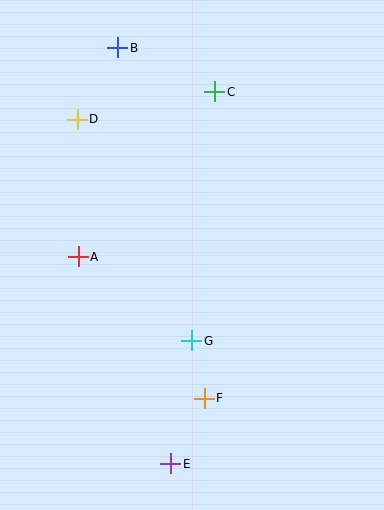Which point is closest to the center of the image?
Point G at (192, 341) is closest to the center.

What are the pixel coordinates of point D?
Point D is at (77, 119).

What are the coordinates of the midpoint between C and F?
The midpoint between C and F is at (209, 245).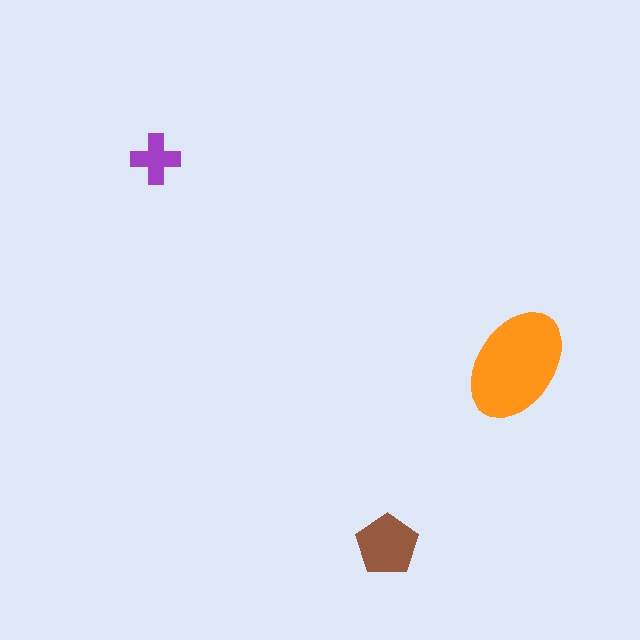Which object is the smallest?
The purple cross.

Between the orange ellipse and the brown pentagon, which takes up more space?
The orange ellipse.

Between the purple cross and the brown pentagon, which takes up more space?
The brown pentagon.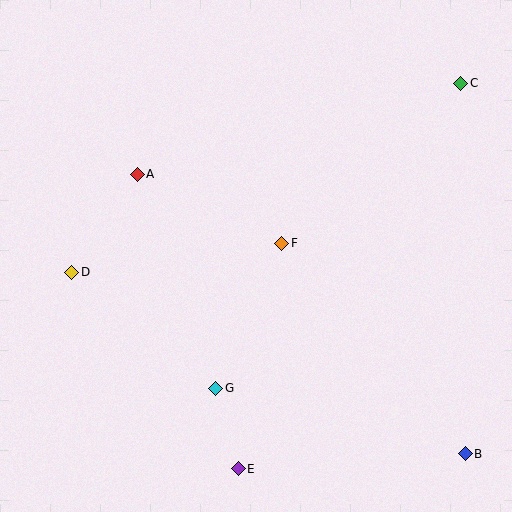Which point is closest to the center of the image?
Point F at (282, 243) is closest to the center.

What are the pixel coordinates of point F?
Point F is at (282, 243).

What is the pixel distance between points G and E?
The distance between G and E is 83 pixels.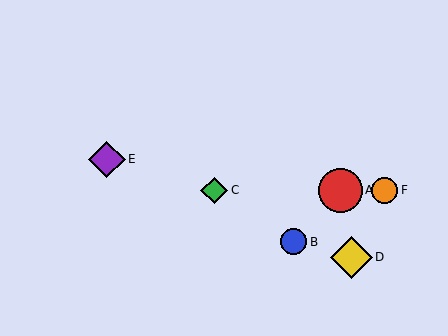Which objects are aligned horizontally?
Objects A, C, F are aligned horizontally.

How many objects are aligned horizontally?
3 objects (A, C, F) are aligned horizontally.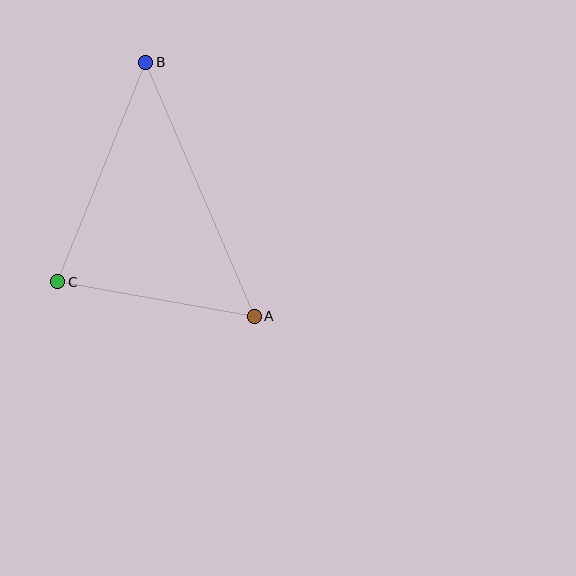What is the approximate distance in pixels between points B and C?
The distance between B and C is approximately 237 pixels.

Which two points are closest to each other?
Points A and C are closest to each other.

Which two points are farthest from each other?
Points A and B are farthest from each other.